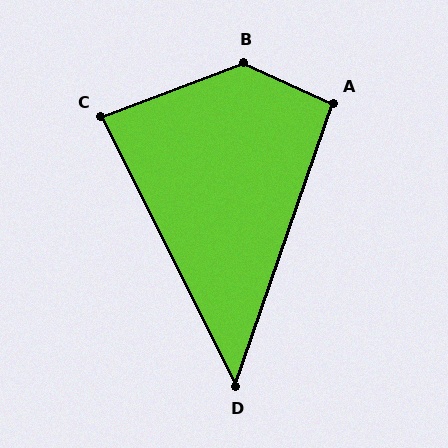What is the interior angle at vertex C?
Approximately 85 degrees (acute).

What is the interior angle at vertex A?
Approximately 95 degrees (obtuse).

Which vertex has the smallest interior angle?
D, at approximately 46 degrees.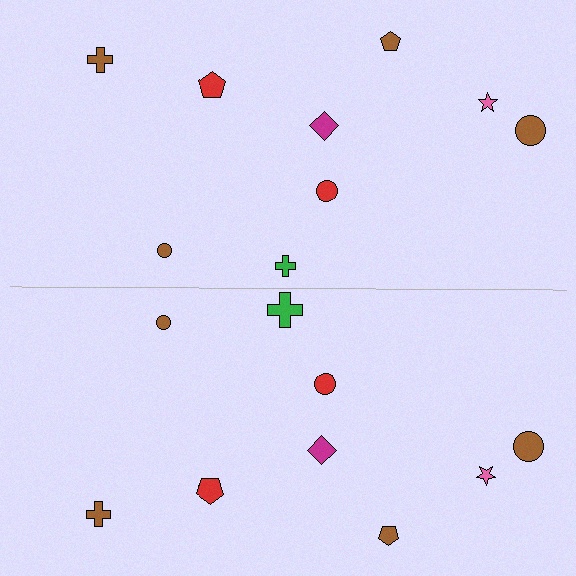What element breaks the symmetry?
The green cross on the bottom side has a different size than its mirror counterpart.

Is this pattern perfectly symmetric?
No, the pattern is not perfectly symmetric. The green cross on the bottom side has a different size than its mirror counterpart.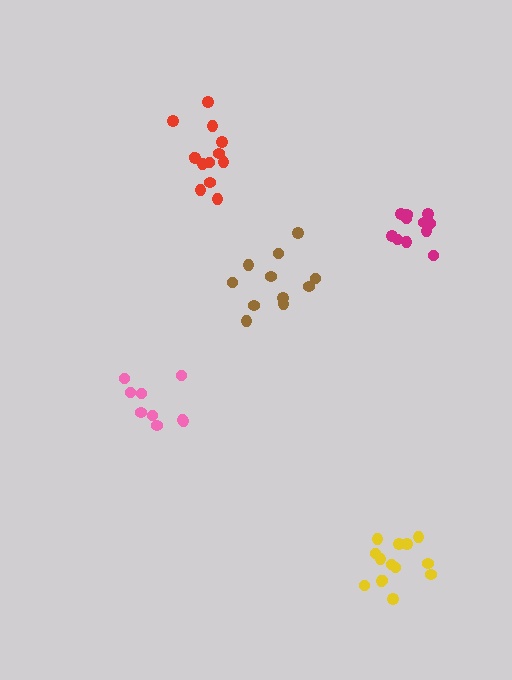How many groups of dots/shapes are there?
There are 5 groups.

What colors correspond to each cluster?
The clusters are colored: magenta, brown, yellow, pink, red.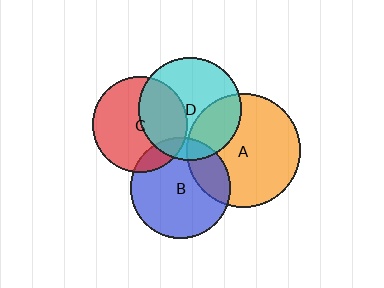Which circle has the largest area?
Circle A (orange).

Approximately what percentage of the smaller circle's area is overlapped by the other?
Approximately 15%.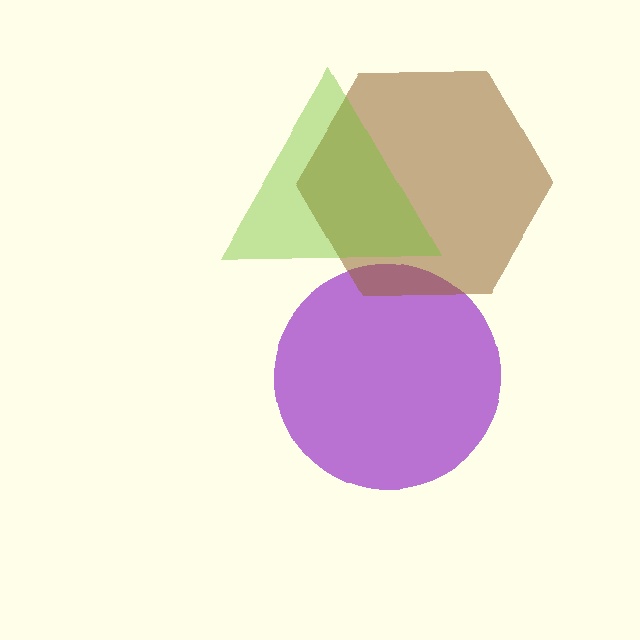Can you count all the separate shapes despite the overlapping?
Yes, there are 3 separate shapes.